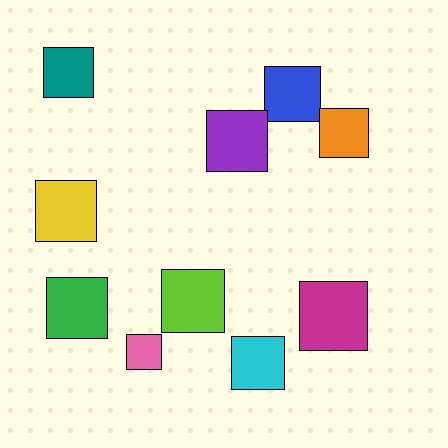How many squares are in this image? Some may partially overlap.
There are 10 squares.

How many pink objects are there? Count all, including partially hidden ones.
There is 1 pink object.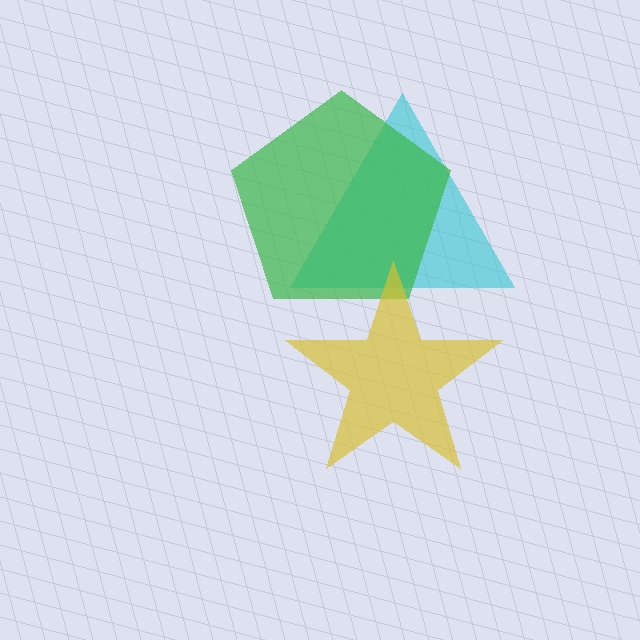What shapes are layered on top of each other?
The layered shapes are: a cyan triangle, a green pentagon, a yellow star.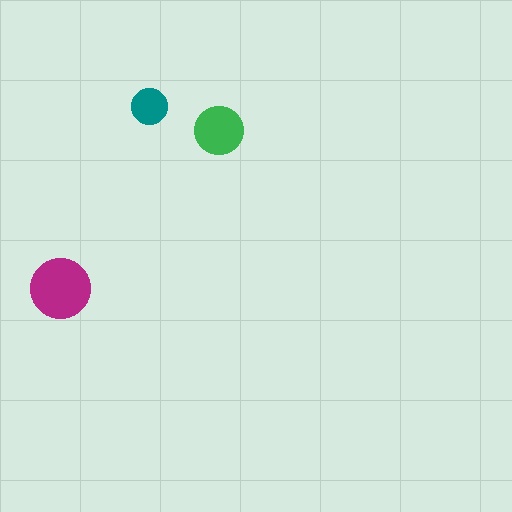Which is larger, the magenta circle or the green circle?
The magenta one.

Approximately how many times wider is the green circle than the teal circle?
About 1.5 times wider.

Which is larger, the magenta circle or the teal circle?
The magenta one.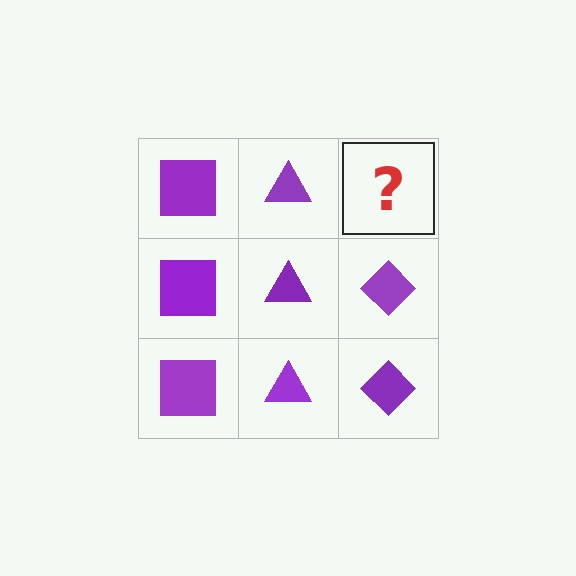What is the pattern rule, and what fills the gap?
The rule is that each column has a consistent shape. The gap should be filled with a purple diamond.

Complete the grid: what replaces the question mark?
The question mark should be replaced with a purple diamond.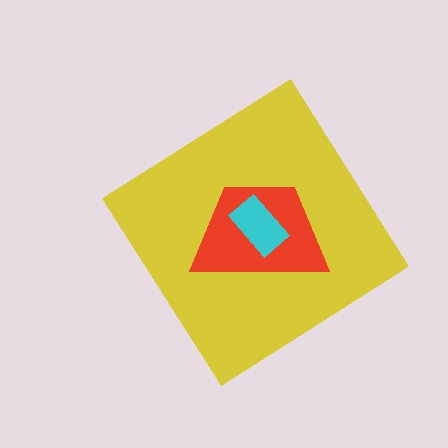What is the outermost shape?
The yellow diamond.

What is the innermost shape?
The cyan rectangle.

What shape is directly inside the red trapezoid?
The cyan rectangle.